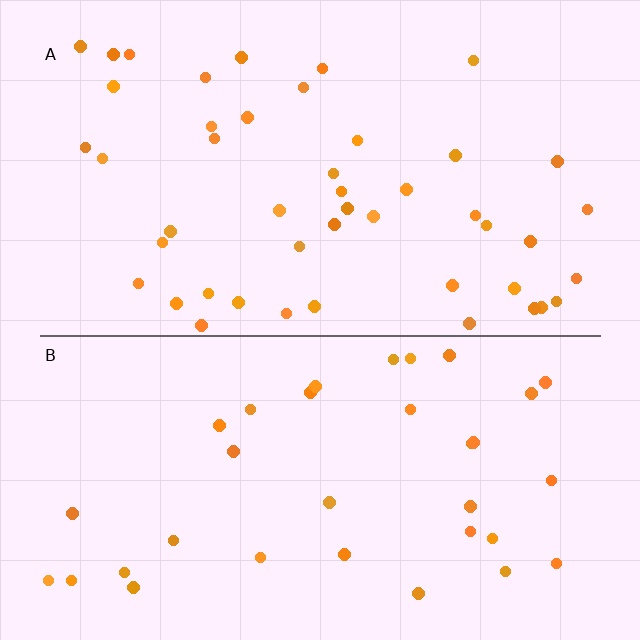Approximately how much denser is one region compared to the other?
Approximately 1.4× — region A over region B.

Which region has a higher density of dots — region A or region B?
A (the top).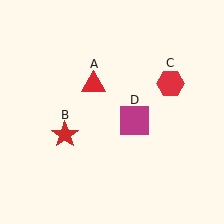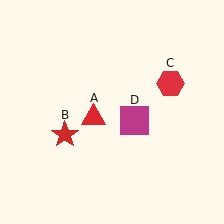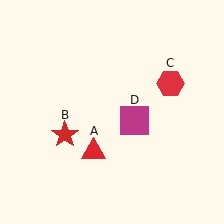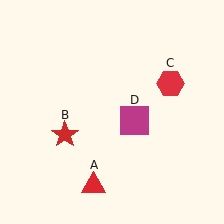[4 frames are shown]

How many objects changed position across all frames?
1 object changed position: red triangle (object A).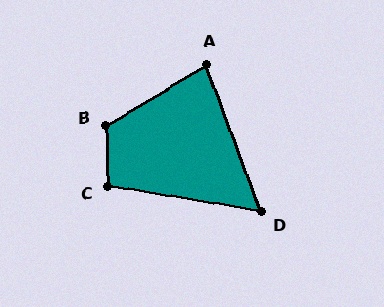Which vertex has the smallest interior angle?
D, at approximately 60 degrees.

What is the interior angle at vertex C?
Approximately 101 degrees (obtuse).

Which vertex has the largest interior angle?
B, at approximately 120 degrees.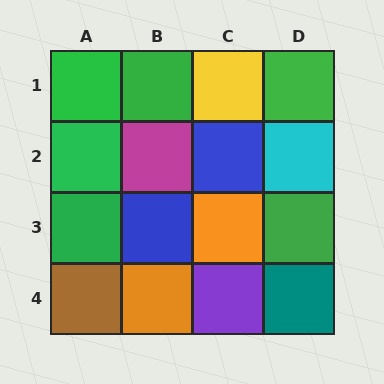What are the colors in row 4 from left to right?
Brown, orange, purple, teal.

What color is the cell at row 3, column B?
Blue.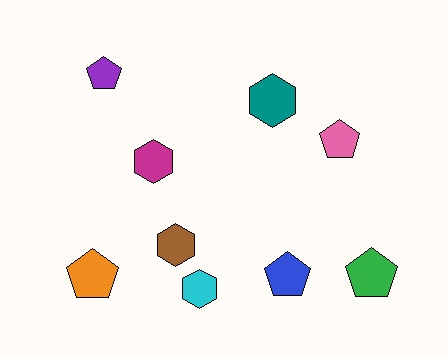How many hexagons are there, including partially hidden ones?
There are 4 hexagons.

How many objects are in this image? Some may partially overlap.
There are 9 objects.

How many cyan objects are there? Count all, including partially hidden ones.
There is 1 cyan object.